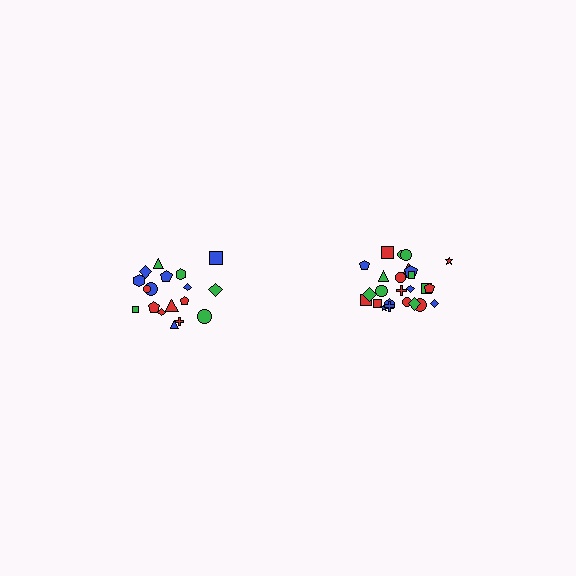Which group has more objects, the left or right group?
The right group.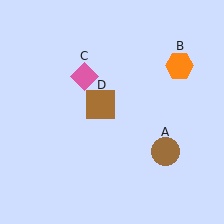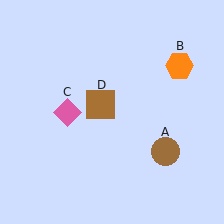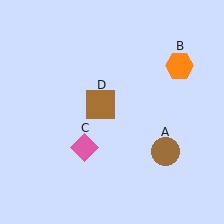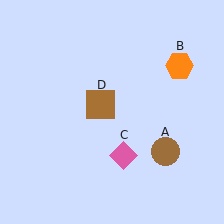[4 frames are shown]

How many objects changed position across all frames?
1 object changed position: pink diamond (object C).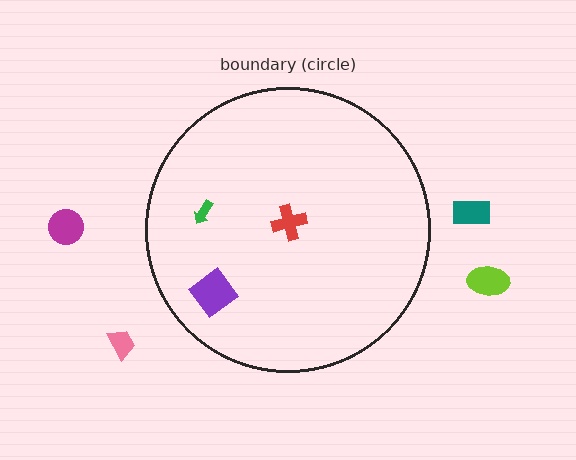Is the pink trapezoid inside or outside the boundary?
Outside.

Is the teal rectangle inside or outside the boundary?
Outside.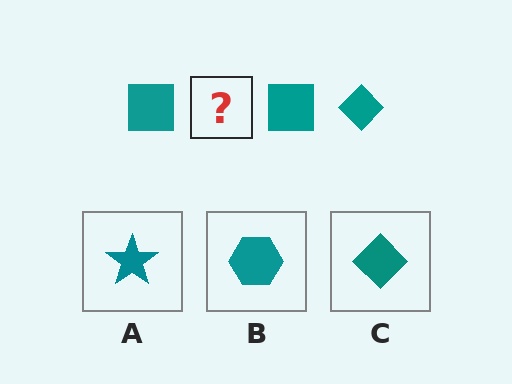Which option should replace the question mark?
Option C.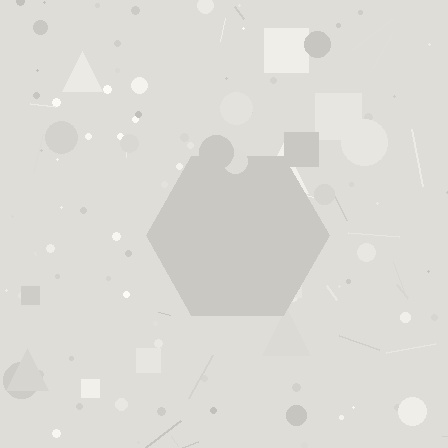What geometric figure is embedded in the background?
A hexagon is embedded in the background.